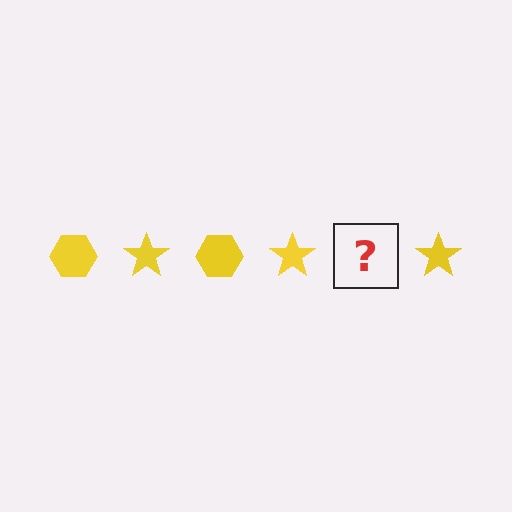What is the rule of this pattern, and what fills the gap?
The rule is that the pattern cycles through hexagon, star shapes in yellow. The gap should be filled with a yellow hexagon.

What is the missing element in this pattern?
The missing element is a yellow hexagon.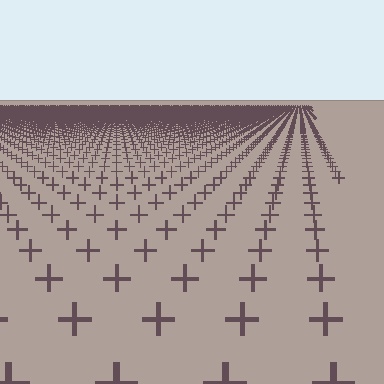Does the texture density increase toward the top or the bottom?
Density increases toward the top.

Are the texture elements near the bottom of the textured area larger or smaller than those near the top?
Larger. Near the bottom, elements are closer to the viewer and appear at a bigger on-screen size.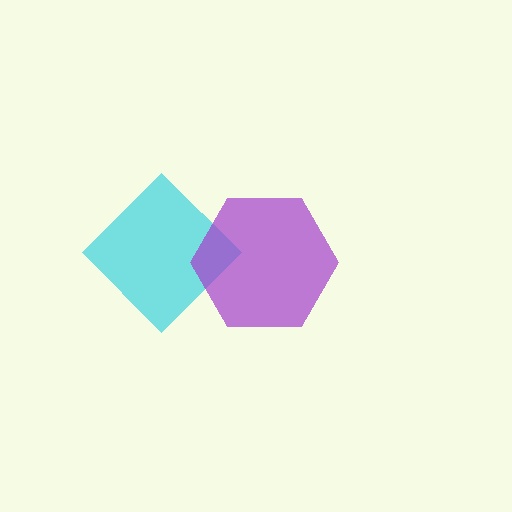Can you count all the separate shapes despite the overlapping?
Yes, there are 2 separate shapes.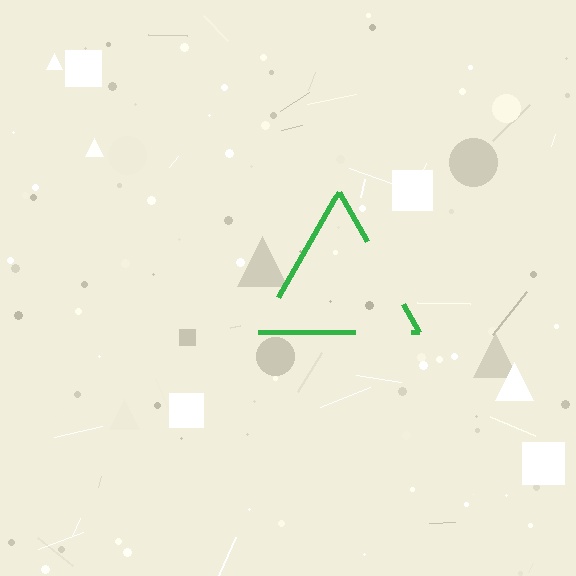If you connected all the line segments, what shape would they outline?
They would outline a triangle.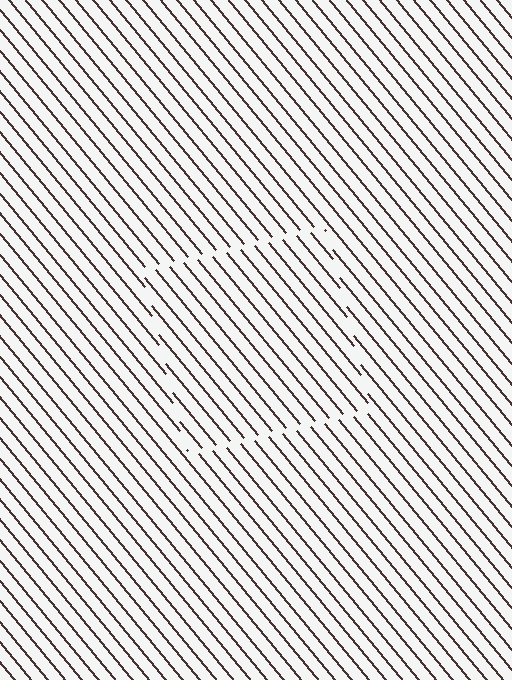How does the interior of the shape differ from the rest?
The interior of the shape contains the same grating, shifted by half a period — the contour is defined by the phase discontinuity where line-ends from the inner and outer gratings abut.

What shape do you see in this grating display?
An illusory square. The interior of the shape contains the same grating, shifted by half a period — the contour is defined by the phase discontinuity where line-ends from the inner and outer gratings abut.